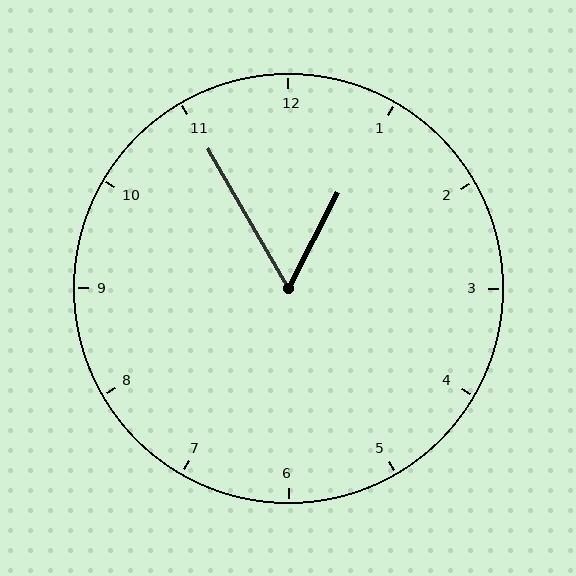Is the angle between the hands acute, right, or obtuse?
It is acute.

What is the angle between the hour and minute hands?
Approximately 58 degrees.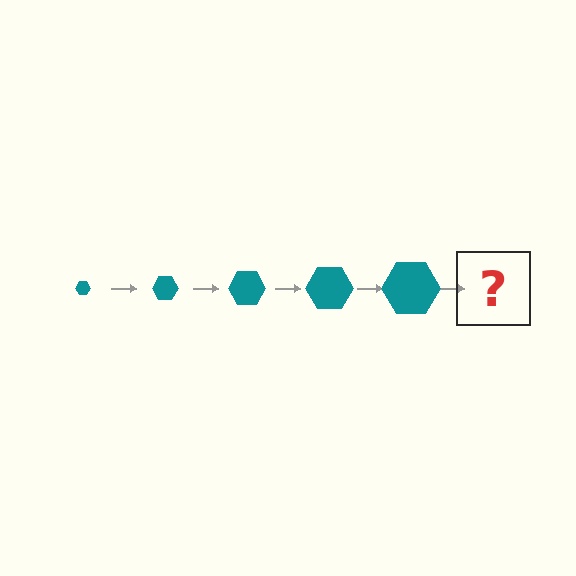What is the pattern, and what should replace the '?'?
The pattern is that the hexagon gets progressively larger each step. The '?' should be a teal hexagon, larger than the previous one.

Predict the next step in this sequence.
The next step is a teal hexagon, larger than the previous one.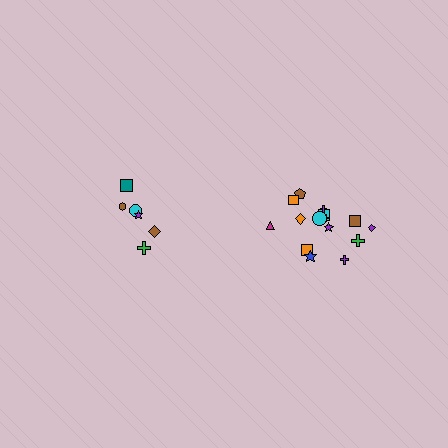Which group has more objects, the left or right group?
The right group.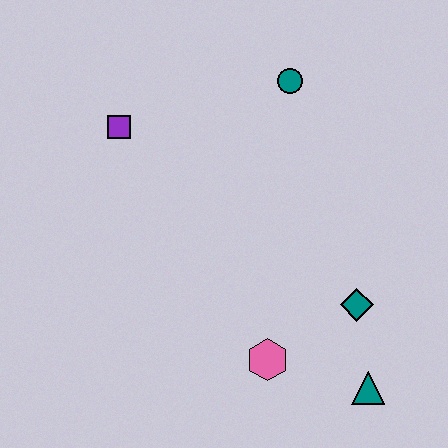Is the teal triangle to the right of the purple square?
Yes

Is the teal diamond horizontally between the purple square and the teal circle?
No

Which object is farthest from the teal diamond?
The purple square is farthest from the teal diamond.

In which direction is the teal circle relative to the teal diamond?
The teal circle is above the teal diamond.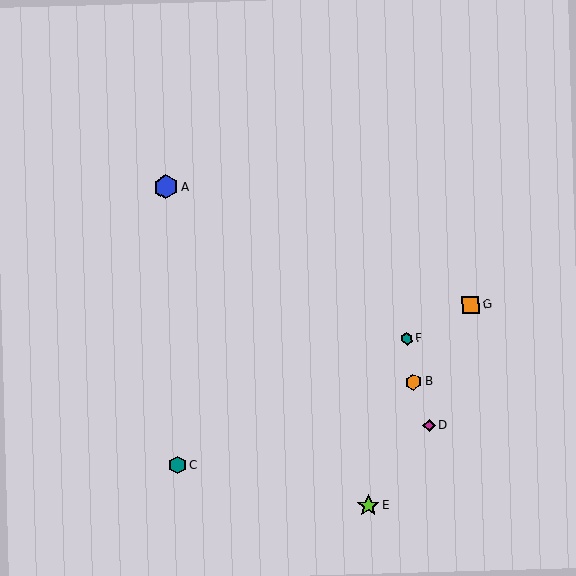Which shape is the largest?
The blue hexagon (labeled A) is the largest.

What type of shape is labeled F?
Shape F is a teal hexagon.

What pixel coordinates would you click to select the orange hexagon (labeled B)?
Click at (413, 382) to select the orange hexagon B.